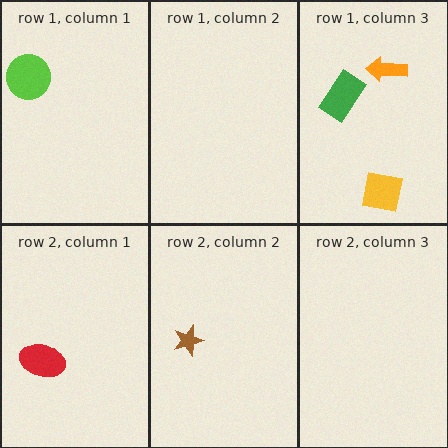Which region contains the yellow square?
The row 1, column 3 region.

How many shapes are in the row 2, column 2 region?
1.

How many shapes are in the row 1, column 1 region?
1.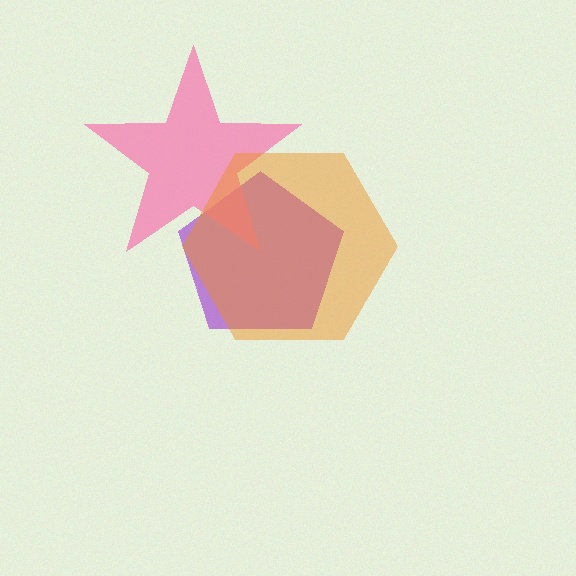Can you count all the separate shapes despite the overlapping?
Yes, there are 3 separate shapes.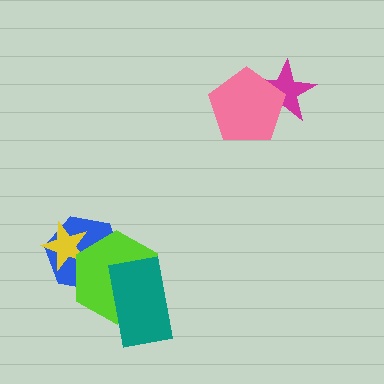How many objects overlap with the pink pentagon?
1 object overlaps with the pink pentagon.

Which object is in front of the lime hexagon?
The teal rectangle is in front of the lime hexagon.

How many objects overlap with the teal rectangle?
1 object overlaps with the teal rectangle.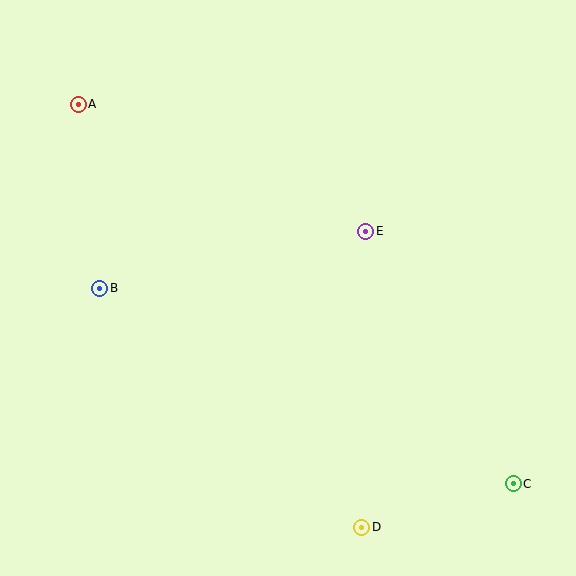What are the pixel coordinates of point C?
Point C is at (513, 484).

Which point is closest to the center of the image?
Point E at (366, 231) is closest to the center.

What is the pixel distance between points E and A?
The distance between E and A is 314 pixels.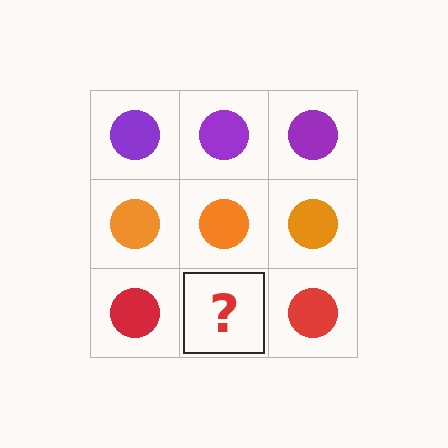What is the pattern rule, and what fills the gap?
The rule is that each row has a consistent color. The gap should be filled with a red circle.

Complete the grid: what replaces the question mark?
The question mark should be replaced with a red circle.